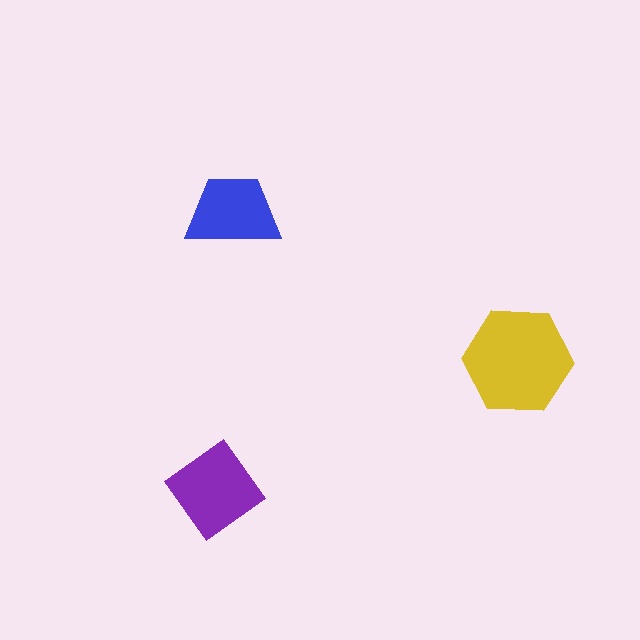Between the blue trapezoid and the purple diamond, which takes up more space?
The purple diamond.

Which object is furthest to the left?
The purple diamond is leftmost.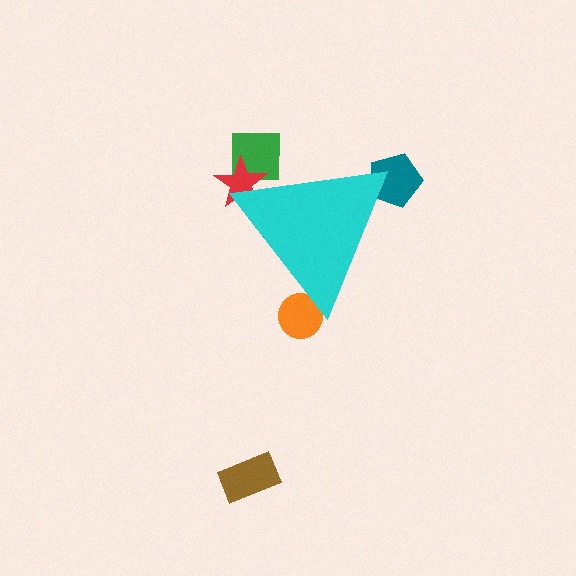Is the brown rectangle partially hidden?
No, the brown rectangle is fully visible.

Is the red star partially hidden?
Yes, the red star is partially hidden behind the cyan triangle.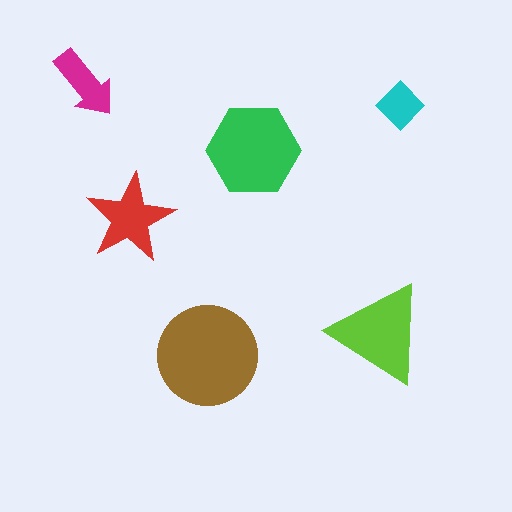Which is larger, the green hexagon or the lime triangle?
The green hexagon.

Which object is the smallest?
The cyan diamond.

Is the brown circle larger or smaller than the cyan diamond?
Larger.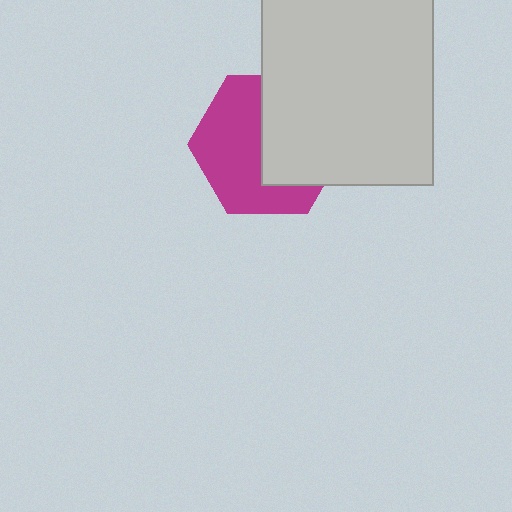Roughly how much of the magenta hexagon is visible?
About half of it is visible (roughly 54%).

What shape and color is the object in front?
The object in front is a light gray rectangle.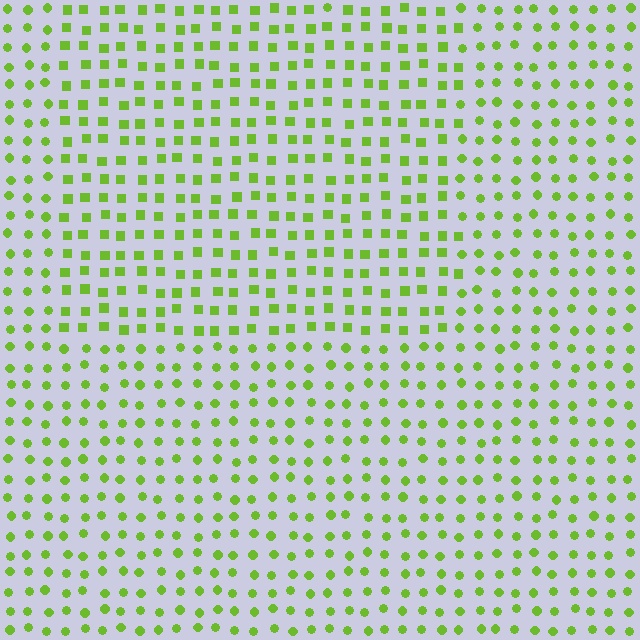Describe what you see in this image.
The image is filled with small lime elements arranged in a uniform grid. A rectangle-shaped region contains squares, while the surrounding area contains circles. The boundary is defined purely by the change in element shape.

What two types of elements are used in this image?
The image uses squares inside the rectangle region and circles outside it.